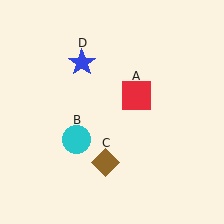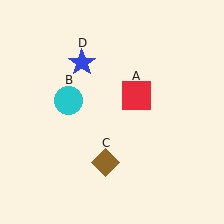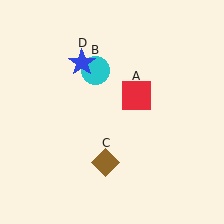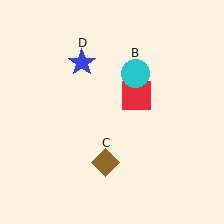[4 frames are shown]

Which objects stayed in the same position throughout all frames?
Red square (object A) and brown diamond (object C) and blue star (object D) remained stationary.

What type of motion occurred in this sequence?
The cyan circle (object B) rotated clockwise around the center of the scene.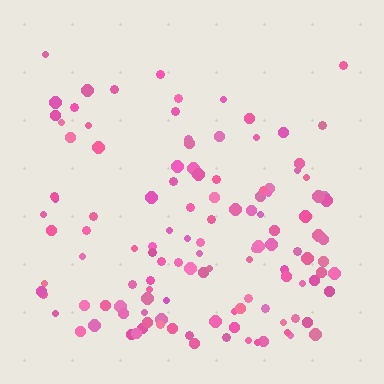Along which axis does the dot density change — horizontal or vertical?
Vertical.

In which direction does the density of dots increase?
From top to bottom, with the bottom side densest.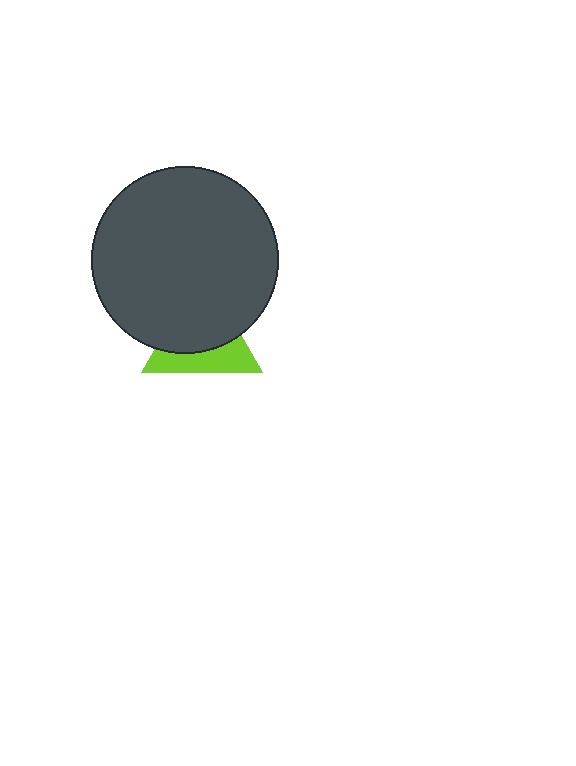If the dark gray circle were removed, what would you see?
You would see the complete lime triangle.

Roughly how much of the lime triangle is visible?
A small part of it is visible (roughly 41%).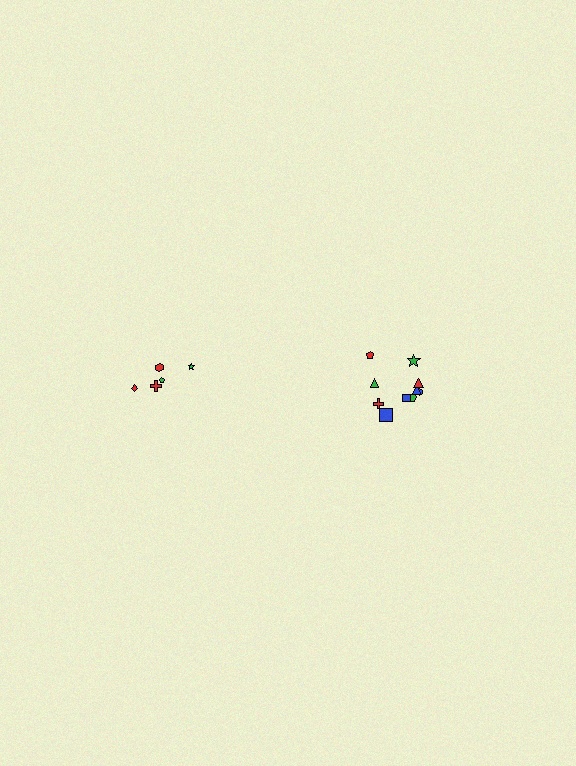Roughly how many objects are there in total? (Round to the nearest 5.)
Roughly 15 objects in total.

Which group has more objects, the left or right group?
The right group.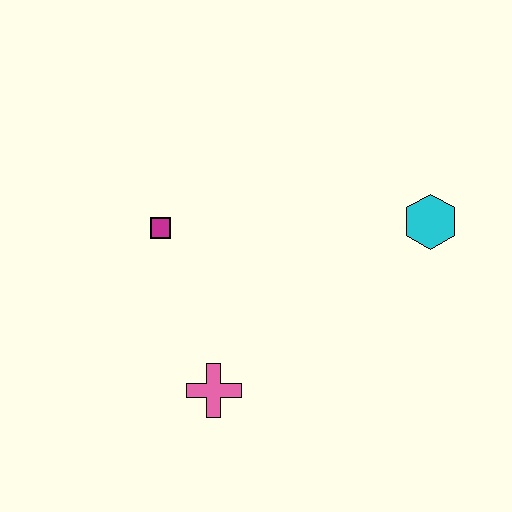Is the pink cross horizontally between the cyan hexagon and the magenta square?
Yes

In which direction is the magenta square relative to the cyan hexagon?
The magenta square is to the left of the cyan hexagon.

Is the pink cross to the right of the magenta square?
Yes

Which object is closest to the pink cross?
The magenta square is closest to the pink cross.